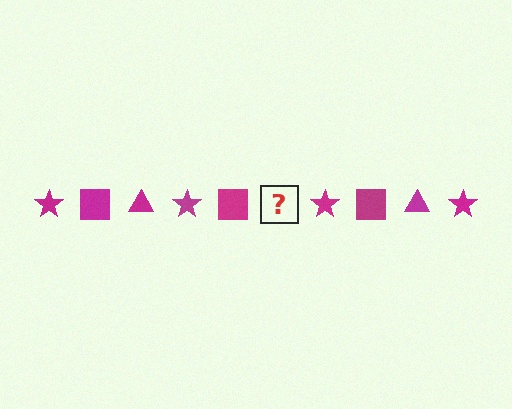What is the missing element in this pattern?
The missing element is a magenta triangle.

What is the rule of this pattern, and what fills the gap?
The rule is that the pattern cycles through star, square, triangle shapes in magenta. The gap should be filled with a magenta triangle.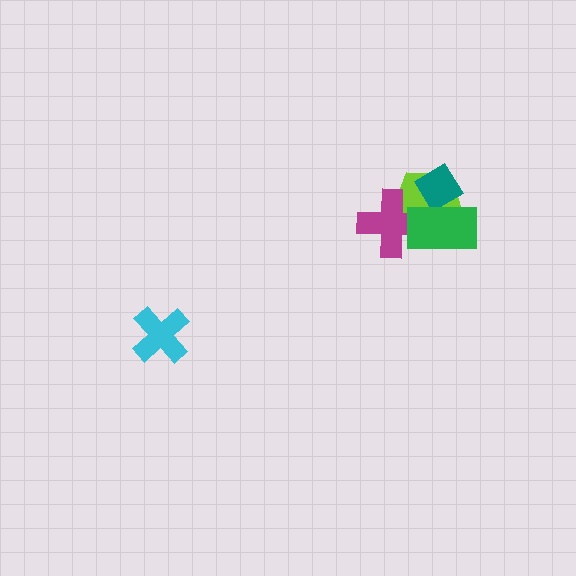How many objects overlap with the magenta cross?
2 objects overlap with the magenta cross.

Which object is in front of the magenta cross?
The green rectangle is in front of the magenta cross.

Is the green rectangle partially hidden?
No, no other shape covers it.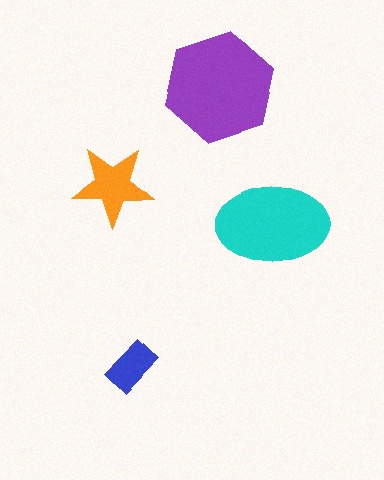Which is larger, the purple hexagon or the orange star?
The purple hexagon.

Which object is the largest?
The purple hexagon.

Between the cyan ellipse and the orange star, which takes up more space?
The cyan ellipse.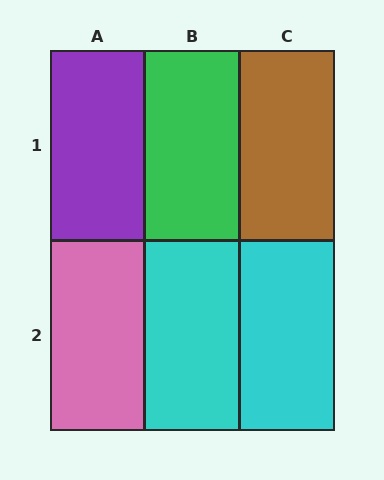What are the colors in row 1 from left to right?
Purple, green, brown.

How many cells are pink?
1 cell is pink.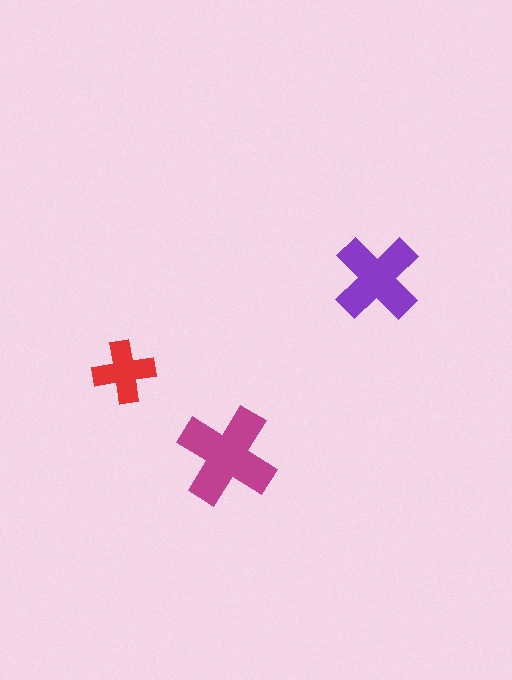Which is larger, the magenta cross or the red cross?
The magenta one.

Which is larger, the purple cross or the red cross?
The purple one.